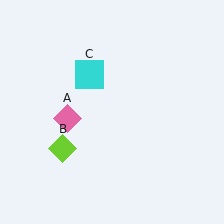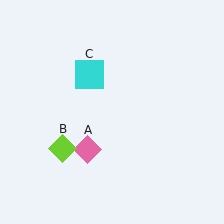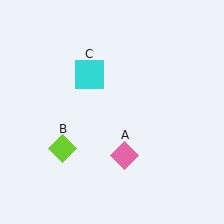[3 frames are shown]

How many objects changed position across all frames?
1 object changed position: pink diamond (object A).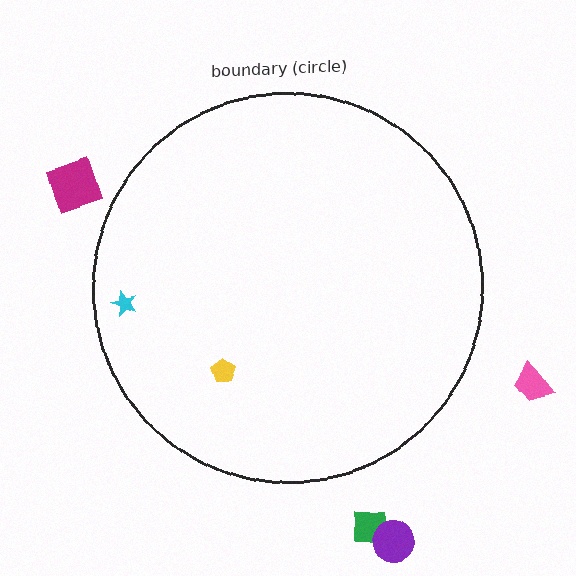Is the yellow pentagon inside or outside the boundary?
Inside.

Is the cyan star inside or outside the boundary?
Inside.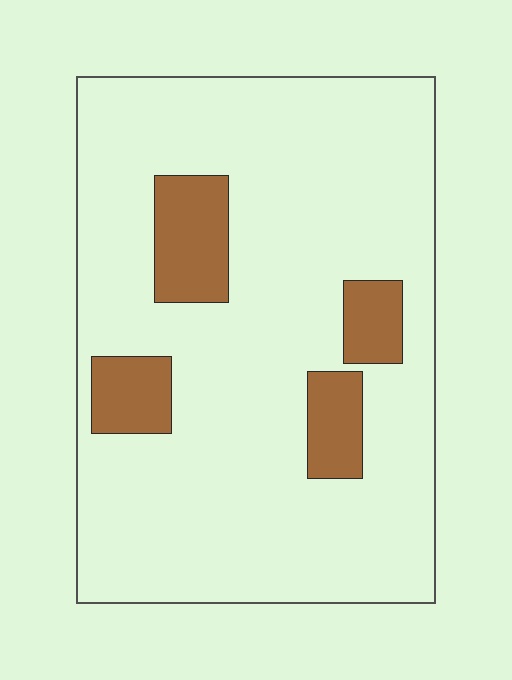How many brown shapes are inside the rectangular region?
4.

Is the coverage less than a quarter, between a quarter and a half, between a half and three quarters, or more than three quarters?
Less than a quarter.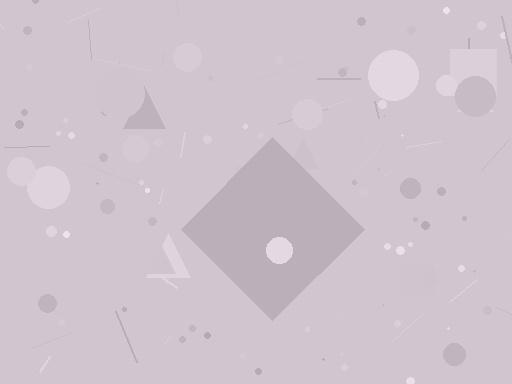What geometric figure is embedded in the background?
A diamond is embedded in the background.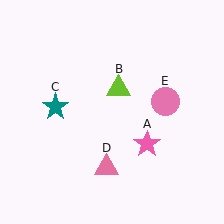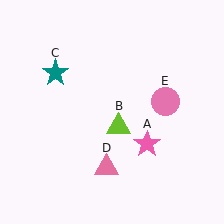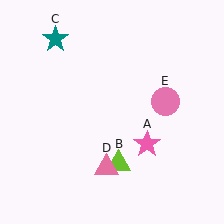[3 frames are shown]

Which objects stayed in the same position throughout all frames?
Pink star (object A) and pink triangle (object D) and pink circle (object E) remained stationary.